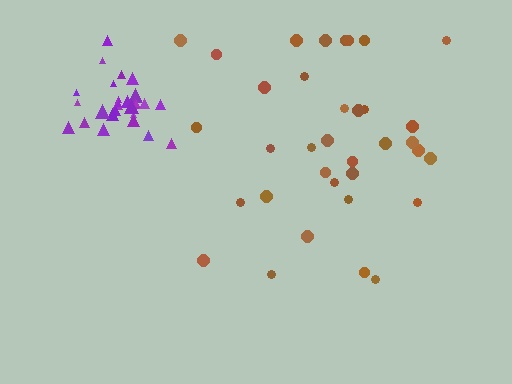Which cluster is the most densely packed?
Purple.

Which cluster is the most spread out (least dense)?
Brown.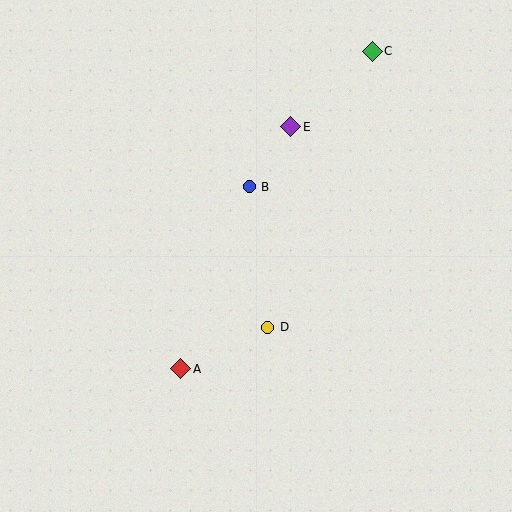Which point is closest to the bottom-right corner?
Point D is closest to the bottom-right corner.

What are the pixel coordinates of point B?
Point B is at (249, 187).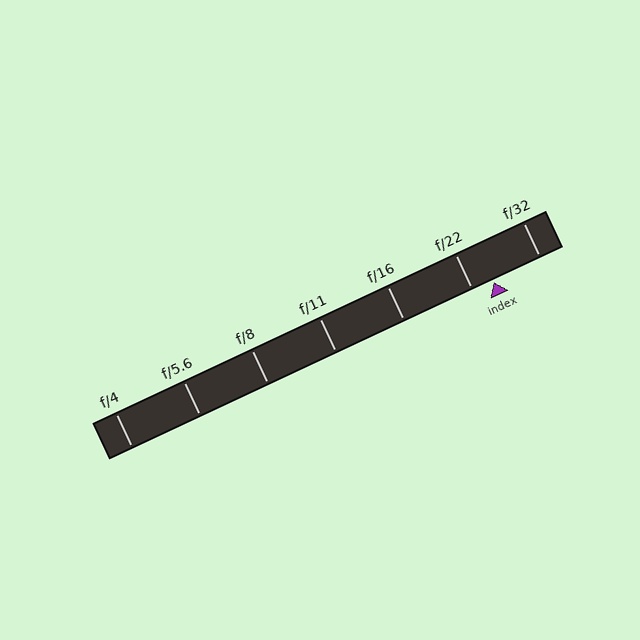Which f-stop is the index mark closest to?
The index mark is closest to f/22.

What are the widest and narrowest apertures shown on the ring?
The widest aperture shown is f/4 and the narrowest is f/32.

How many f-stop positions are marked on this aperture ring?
There are 7 f-stop positions marked.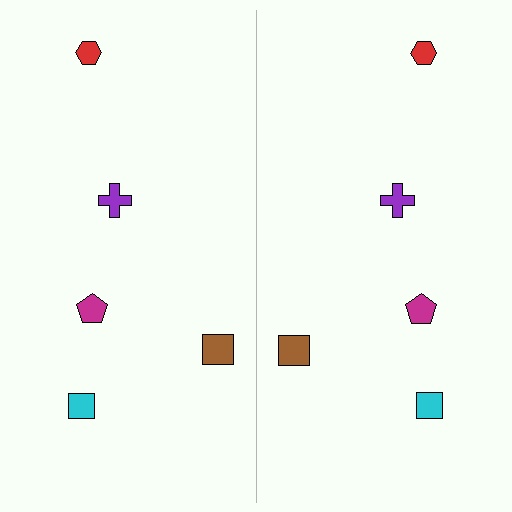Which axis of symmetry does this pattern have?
The pattern has a vertical axis of symmetry running through the center of the image.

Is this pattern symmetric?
Yes, this pattern has bilateral (reflection) symmetry.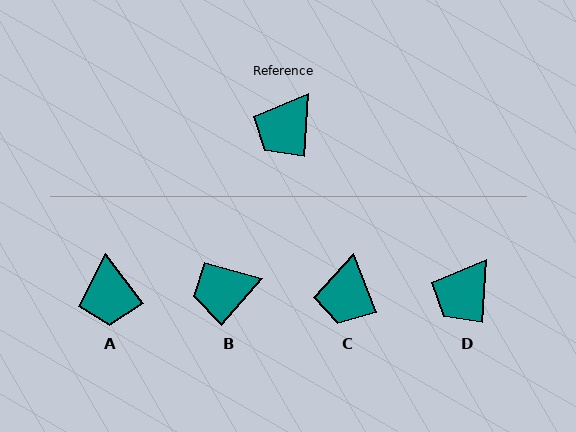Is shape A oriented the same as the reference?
No, it is off by about 41 degrees.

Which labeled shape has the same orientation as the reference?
D.